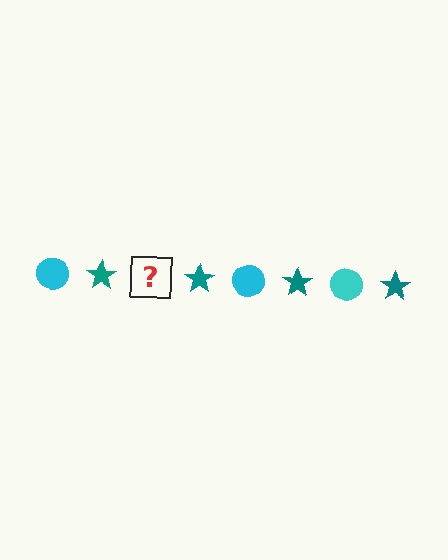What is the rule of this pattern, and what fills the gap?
The rule is that the pattern alternates between cyan circle and teal star. The gap should be filled with a cyan circle.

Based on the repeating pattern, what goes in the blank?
The blank should be a cyan circle.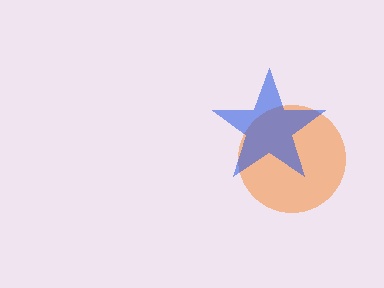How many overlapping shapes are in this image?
There are 2 overlapping shapes in the image.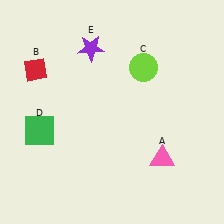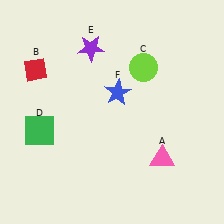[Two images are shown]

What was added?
A blue star (F) was added in Image 2.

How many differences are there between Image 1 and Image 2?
There is 1 difference between the two images.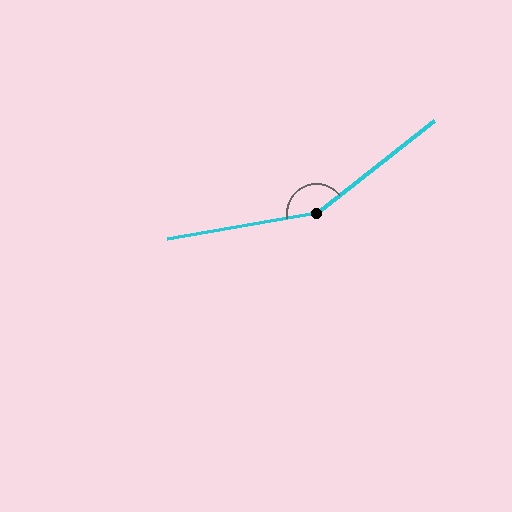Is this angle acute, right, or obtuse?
It is obtuse.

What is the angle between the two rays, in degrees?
Approximately 151 degrees.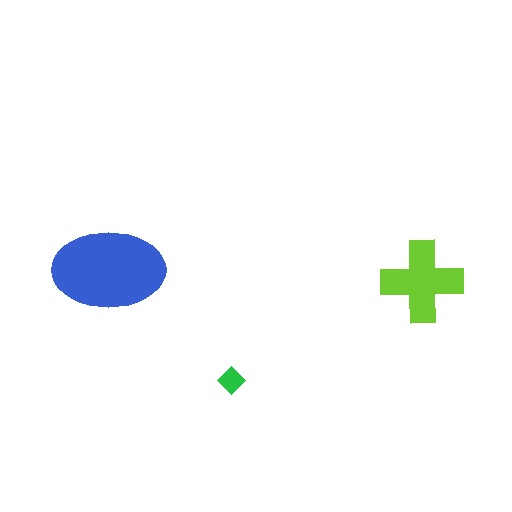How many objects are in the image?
There are 3 objects in the image.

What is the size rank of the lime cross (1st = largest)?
2nd.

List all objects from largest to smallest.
The blue ellipse, the lime cross, the green diamond.